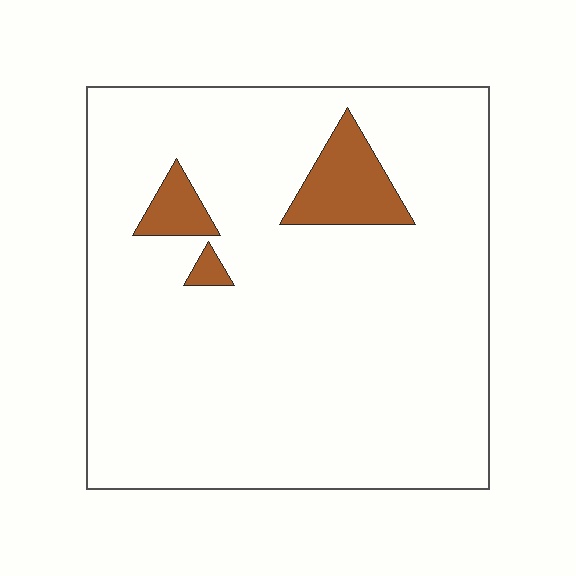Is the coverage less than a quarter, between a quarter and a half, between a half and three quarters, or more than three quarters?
Less than a quarter.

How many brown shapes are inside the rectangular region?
3.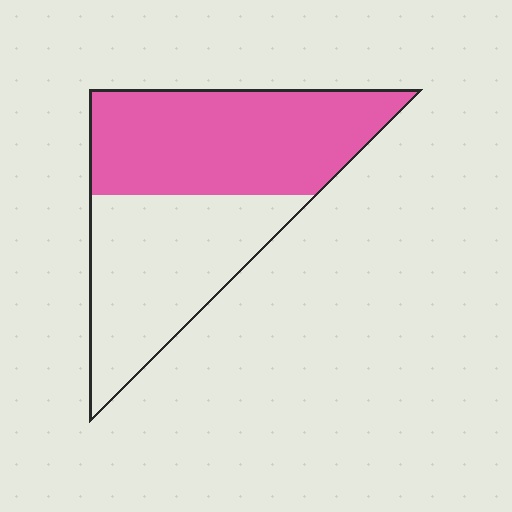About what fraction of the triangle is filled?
About one half (1/2).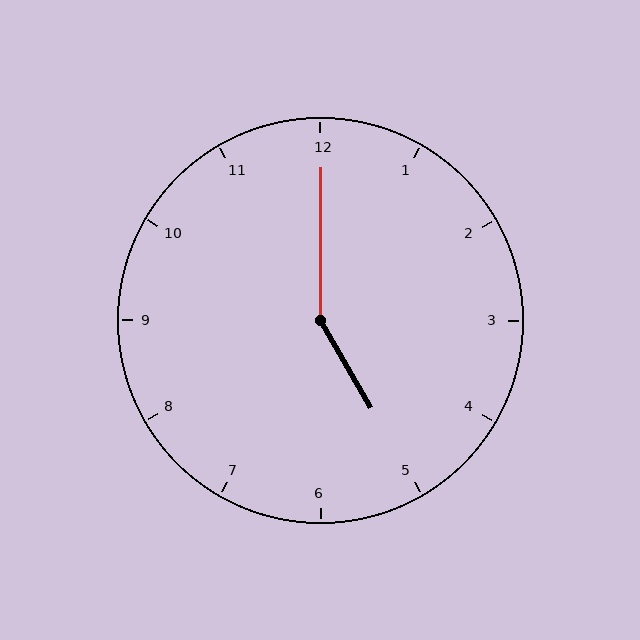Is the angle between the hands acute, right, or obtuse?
It is obtuse.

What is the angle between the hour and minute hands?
Approximately 150 degrees.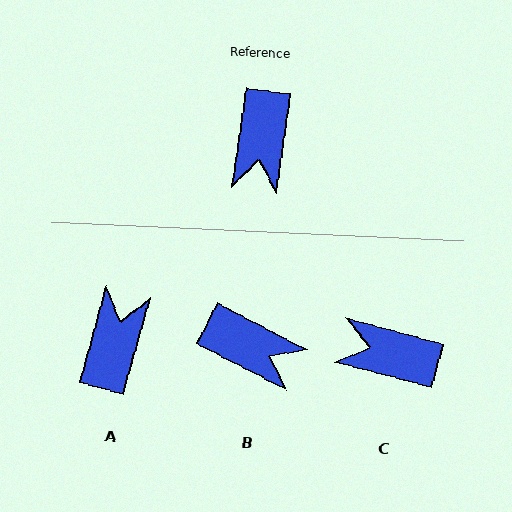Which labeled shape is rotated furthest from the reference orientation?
A, about 172 degrees away.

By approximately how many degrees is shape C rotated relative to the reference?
Approximately 97 degrees clockwise.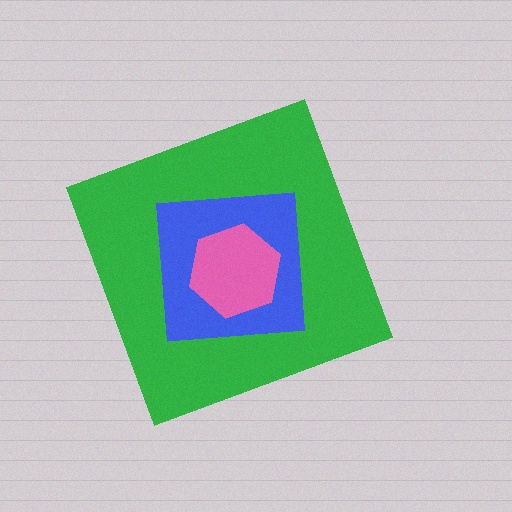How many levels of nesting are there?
3.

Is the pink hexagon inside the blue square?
Yes.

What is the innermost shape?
The pink hexagon.